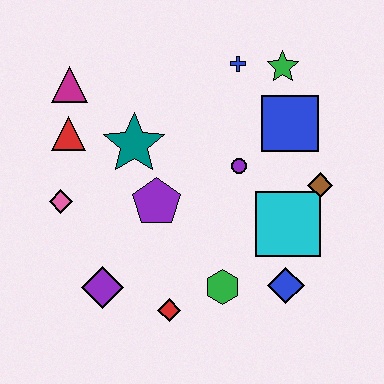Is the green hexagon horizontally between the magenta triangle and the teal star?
No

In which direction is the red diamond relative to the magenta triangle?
The red diamond is below the magenta triangle.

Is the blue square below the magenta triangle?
Yes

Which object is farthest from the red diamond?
The green star is farthest from the red diamond.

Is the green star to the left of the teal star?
No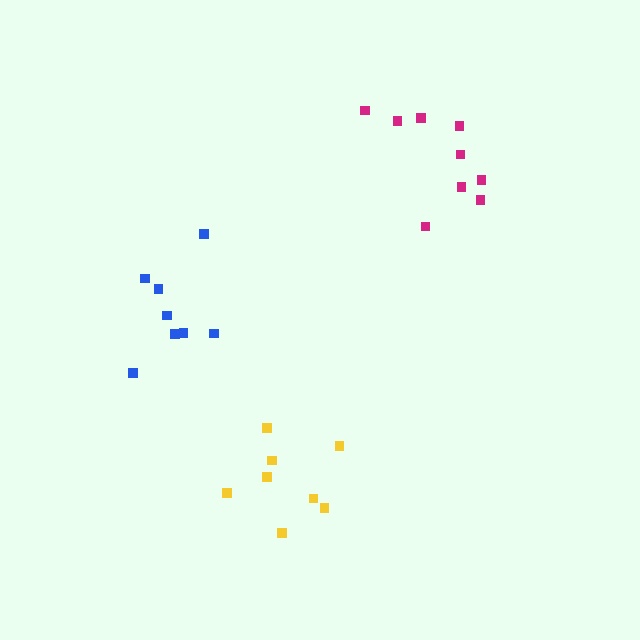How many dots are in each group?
Group 1: 9 dots, Group 2: 8 dots, Group 3: 8 dots (25 total).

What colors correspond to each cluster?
The clusters are colored: magenta, yellow, blue.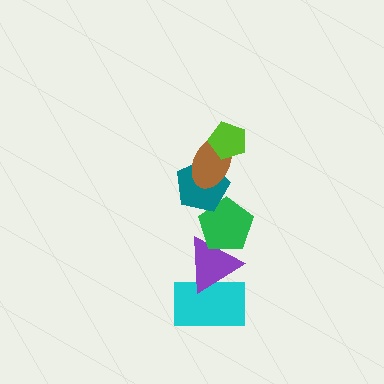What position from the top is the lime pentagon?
The lime pentagon is 1st from the top.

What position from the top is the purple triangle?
The purple triangle is 5th from the top.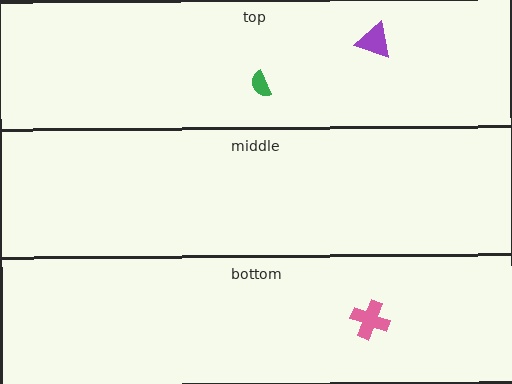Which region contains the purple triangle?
The top region.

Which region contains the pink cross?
The bottom region.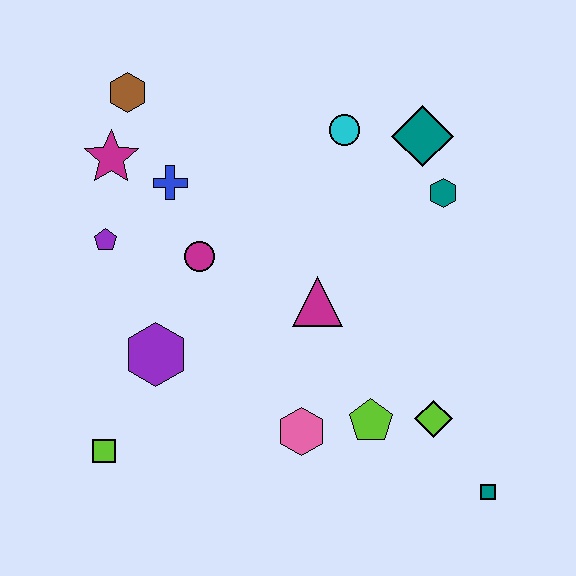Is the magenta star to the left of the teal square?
Yes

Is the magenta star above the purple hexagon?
Yes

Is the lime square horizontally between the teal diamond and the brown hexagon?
No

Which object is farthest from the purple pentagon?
The teal square is farthest from the purple pentagon.